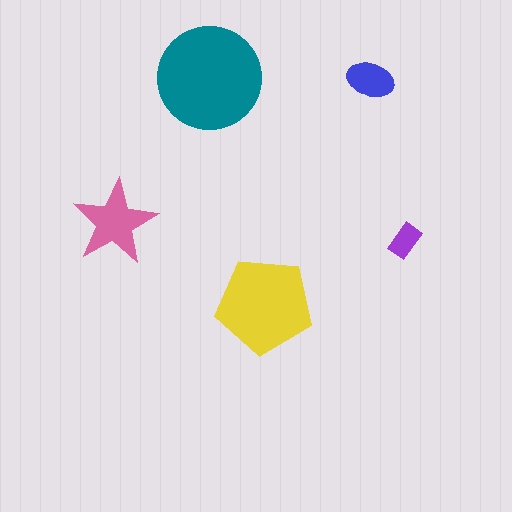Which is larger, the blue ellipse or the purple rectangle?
The blue ellipse.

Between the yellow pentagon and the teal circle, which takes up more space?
The teal circle.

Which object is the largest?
The teal circle.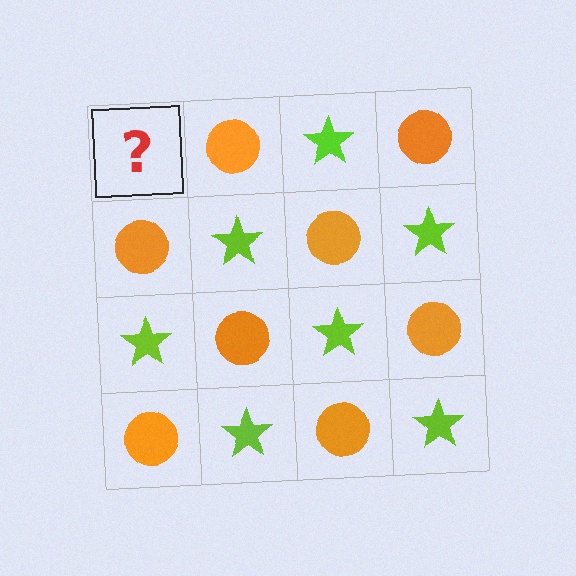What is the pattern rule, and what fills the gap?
The rule is that it alternates lime star and orange circle in a checkerboard pattern. The gap should be filled with a lime star.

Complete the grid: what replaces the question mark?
The question mark should be replaced with a lime star.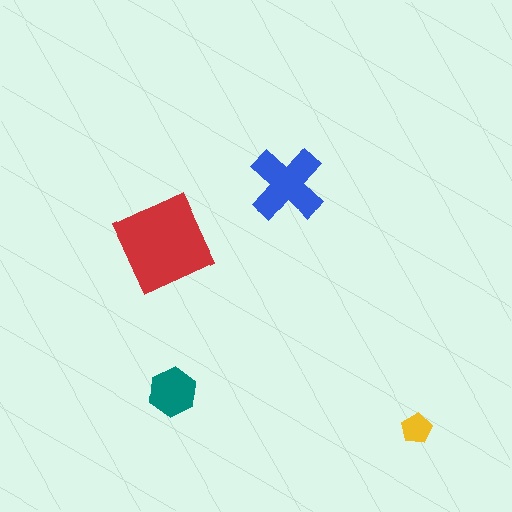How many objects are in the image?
There are 4 objects in the image.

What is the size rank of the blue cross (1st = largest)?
2nd.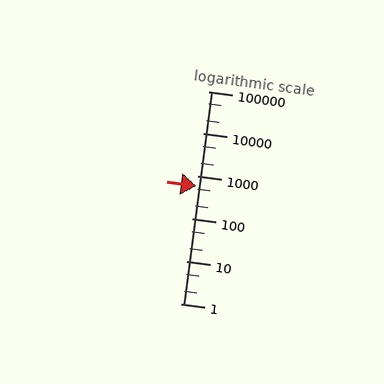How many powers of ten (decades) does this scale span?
The scale spans 5 decades, from 1 to 100000.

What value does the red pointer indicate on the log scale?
The pointer indicates approximately 580.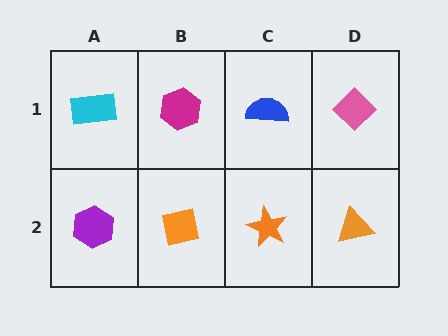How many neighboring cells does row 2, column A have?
2.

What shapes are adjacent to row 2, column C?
A blue semicircle (row 1, column C), an orange square (row 2, column B), an orange triangle (row 2, column D).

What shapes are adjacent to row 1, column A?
A purple hexagon (row 2, column A), a magenta hexagon (row 1, column B).